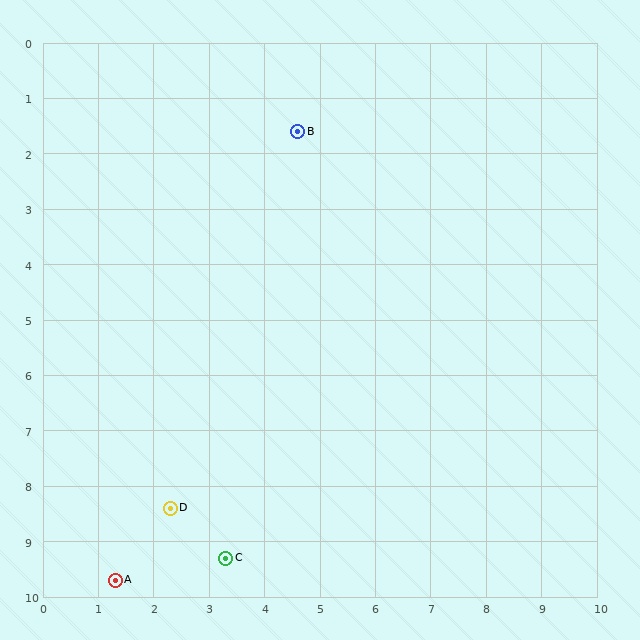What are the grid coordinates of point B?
Point B is at approximately (4.6, 1.6).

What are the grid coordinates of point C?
Point C is at approximately (3.3, 9.3).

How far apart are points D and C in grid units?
Points D and C are about 1.3 grid units apart.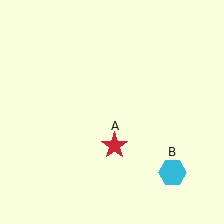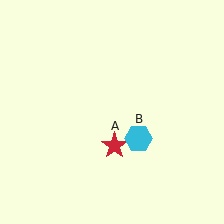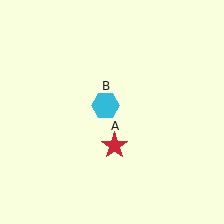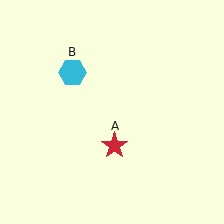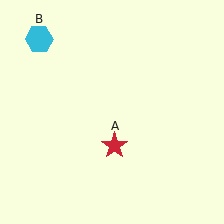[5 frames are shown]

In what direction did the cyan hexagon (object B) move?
The cyan hexagon (object B) moved up and to the left.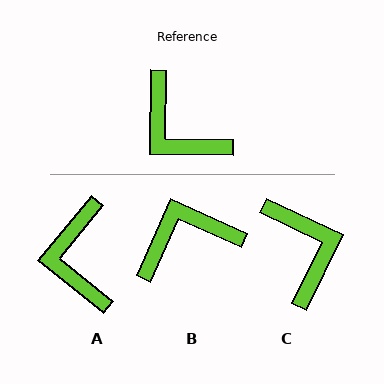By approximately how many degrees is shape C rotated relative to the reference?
Approximately 155 degrees counter-clockwise.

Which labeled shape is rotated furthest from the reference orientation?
C, about 155 degrees away.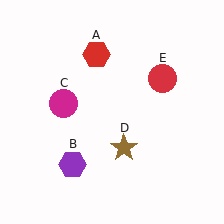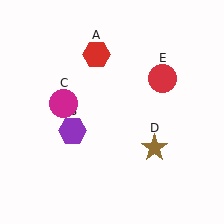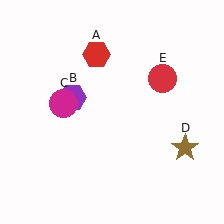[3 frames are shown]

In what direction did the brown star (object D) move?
The brown star (object D) moved right.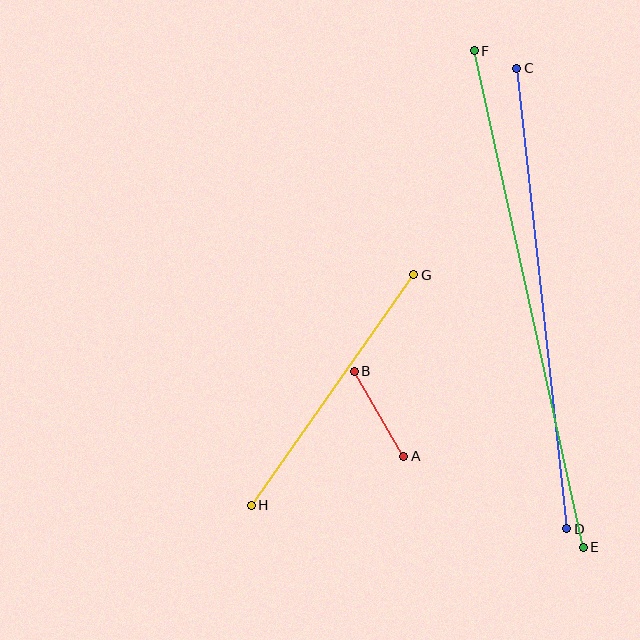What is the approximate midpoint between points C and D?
The midpoint is at approximately (542, 298) pixels.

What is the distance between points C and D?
The distance is approximately 463 pixels.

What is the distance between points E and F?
The distance is approximately 509 pixels.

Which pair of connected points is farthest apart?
Points E and F are farthest apart.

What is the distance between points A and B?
The distance is approximately 98 pixels.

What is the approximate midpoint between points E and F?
The midpoint is at approximately (529, 299) pixels.